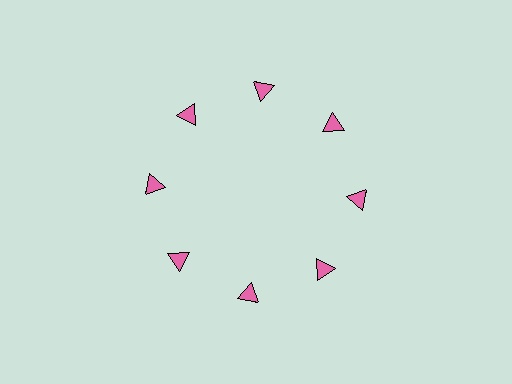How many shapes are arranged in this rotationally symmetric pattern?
There are 8 shapes, arranged in 8 groups of 1.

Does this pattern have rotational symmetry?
Yes, this pattern has 8-fold rotational symmetry. It looks the same after rotating 45 degrees around the center.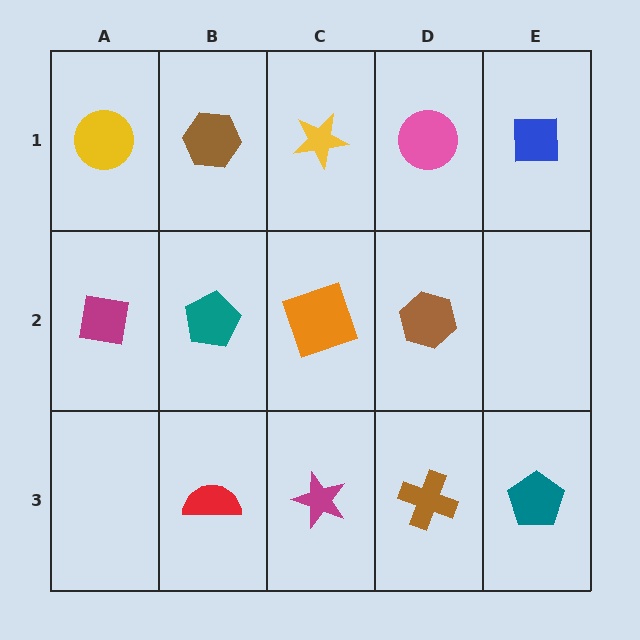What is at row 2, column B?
A teal pentagon.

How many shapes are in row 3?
4 shapes.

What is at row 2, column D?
A brown hexagon.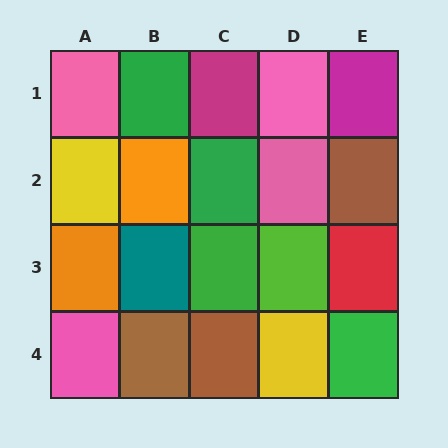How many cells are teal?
1 cell is teal.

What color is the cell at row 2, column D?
Pink.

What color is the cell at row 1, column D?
Pink.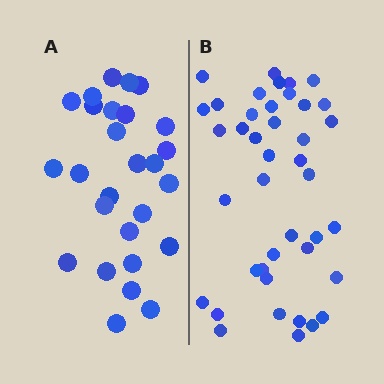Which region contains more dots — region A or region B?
Region B (the right region) has more dots.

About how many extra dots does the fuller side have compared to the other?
Region B has approximately 15 more dots than region A.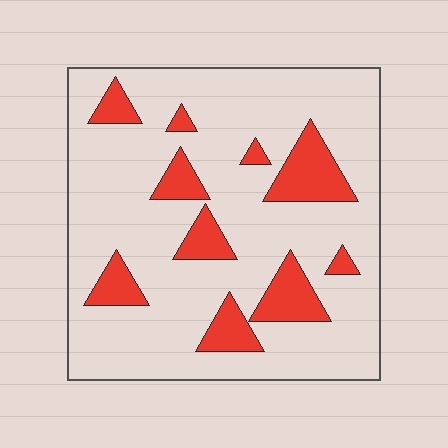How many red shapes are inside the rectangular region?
10.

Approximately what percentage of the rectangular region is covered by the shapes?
Approximately 20%.